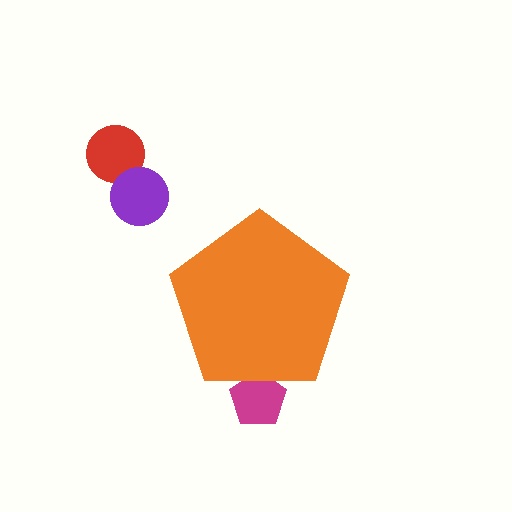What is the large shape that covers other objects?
An orange pentagon.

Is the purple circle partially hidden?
No, the purple circle is fully visible.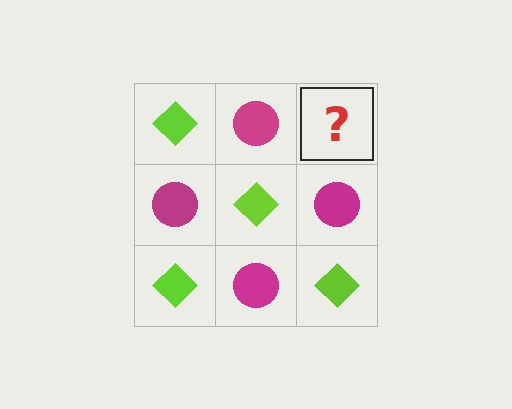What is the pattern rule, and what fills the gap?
The rule is that it alternates lime diamond and magenta circle in a checkerboard pattern. The gap should be filled with a lime diamond.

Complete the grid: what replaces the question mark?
The question mark should be replaced with a lime diamond.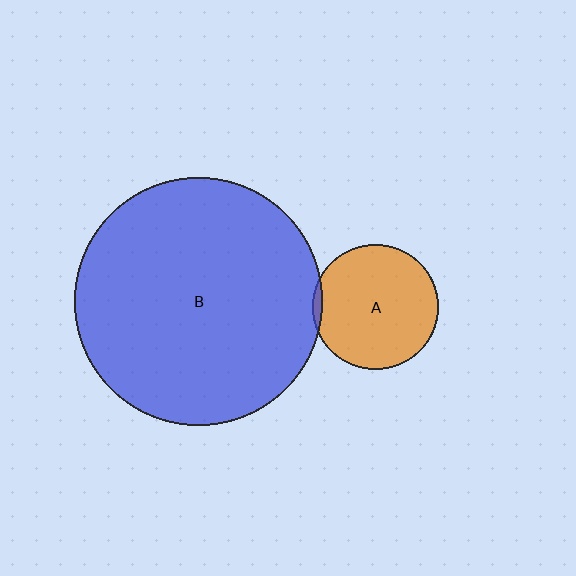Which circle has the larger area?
Circle B (blue).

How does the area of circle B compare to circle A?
Approximately 3.9 times.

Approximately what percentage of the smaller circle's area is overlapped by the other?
Approximately 5%.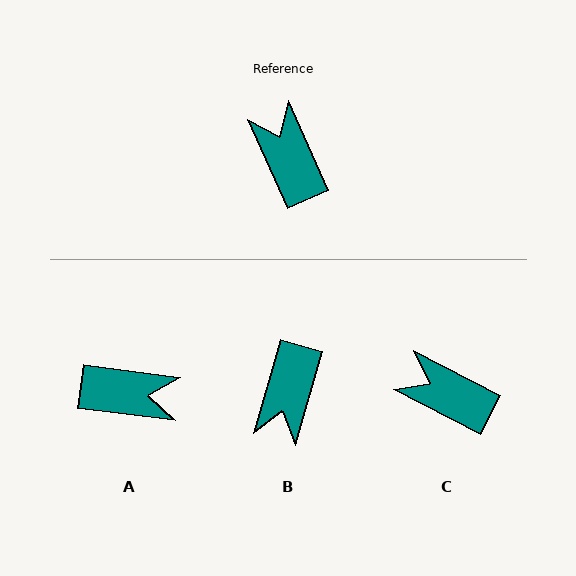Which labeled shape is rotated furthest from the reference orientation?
B, about 140 degrees away.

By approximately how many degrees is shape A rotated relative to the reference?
Approximately 121 degrees clockwise.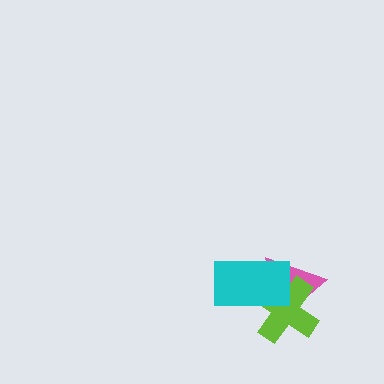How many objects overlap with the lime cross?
2 objects overlap with the lime cross.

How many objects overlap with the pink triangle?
2 objects overlap with the pink triangle.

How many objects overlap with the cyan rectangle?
2 objects overlap with the cyan rectangle.